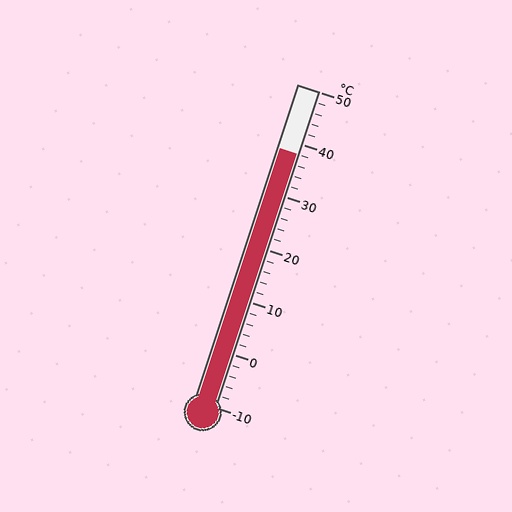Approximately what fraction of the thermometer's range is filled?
The thermometer is filled to approximately 80% of its range.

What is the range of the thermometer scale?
The thermometer scale ranges from -10°C to 50°C.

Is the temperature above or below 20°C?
The temperature is above 20°C.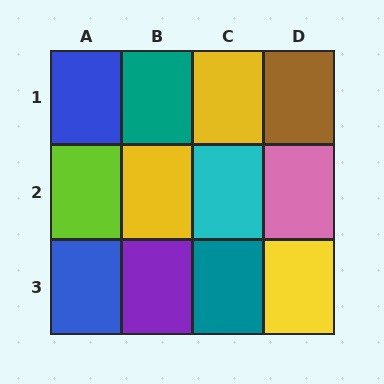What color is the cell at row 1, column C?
Yellow.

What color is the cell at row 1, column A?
Blue.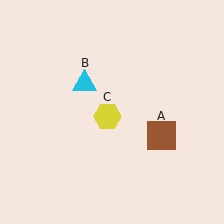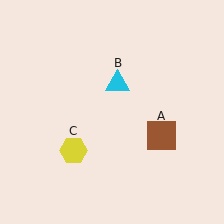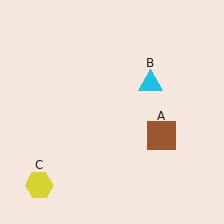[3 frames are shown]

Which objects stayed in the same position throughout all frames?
Brown square (object A) remained stationary.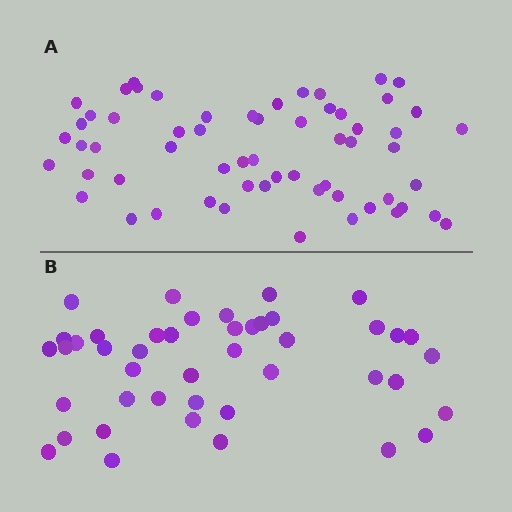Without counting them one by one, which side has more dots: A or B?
Region A (the top region) has more dots.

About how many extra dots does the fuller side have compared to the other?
Region A has approximately 15 more dots than region B.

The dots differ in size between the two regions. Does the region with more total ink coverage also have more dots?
No. Region B has more total ink coverage because its dots are larger, but region A actually contains more individual dots. Total area can be misleading — the number of items is what matters here.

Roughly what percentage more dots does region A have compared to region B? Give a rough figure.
About 35% more.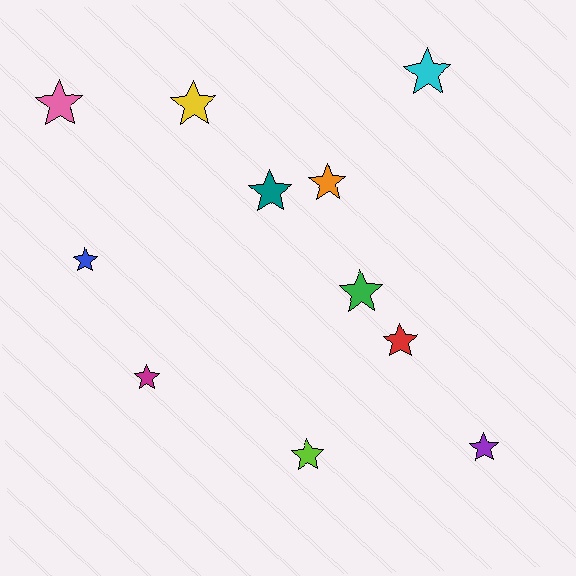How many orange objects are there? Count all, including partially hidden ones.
There is 1 orange object.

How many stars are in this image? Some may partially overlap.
There are 11 stars.